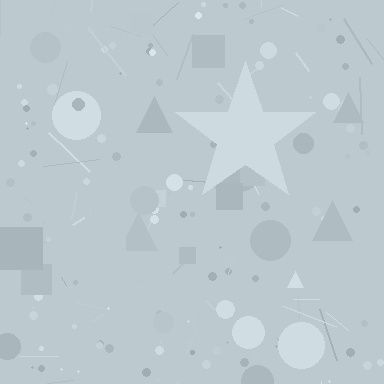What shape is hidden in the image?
A star is hidden in the image.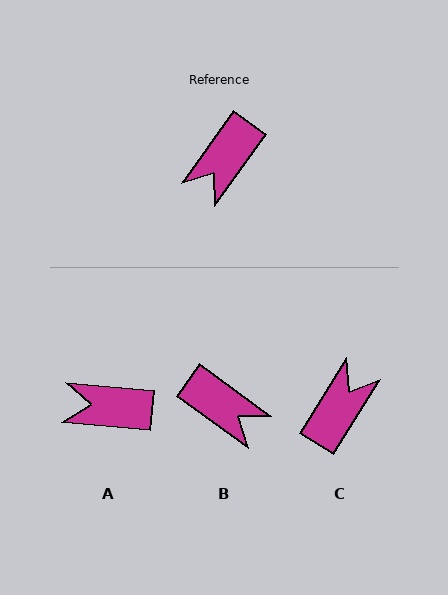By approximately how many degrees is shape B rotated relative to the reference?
Approximately 89 degrees counter-clockwise.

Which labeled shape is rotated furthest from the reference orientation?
C, about 176 degrees away.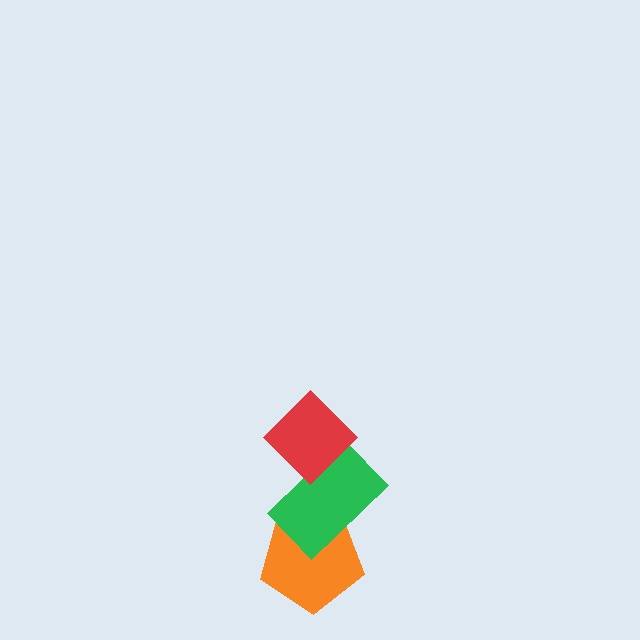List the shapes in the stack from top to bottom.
From top to bottom: the red diamond, the green rectangle, the orange pentagon.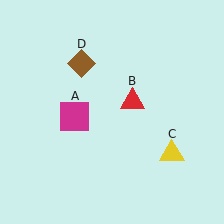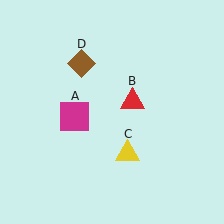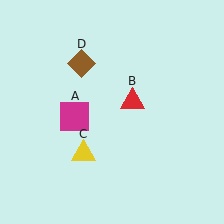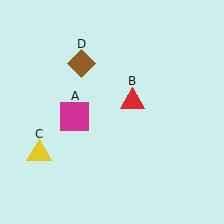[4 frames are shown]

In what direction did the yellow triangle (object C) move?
The yellow triangle (object C) moved left.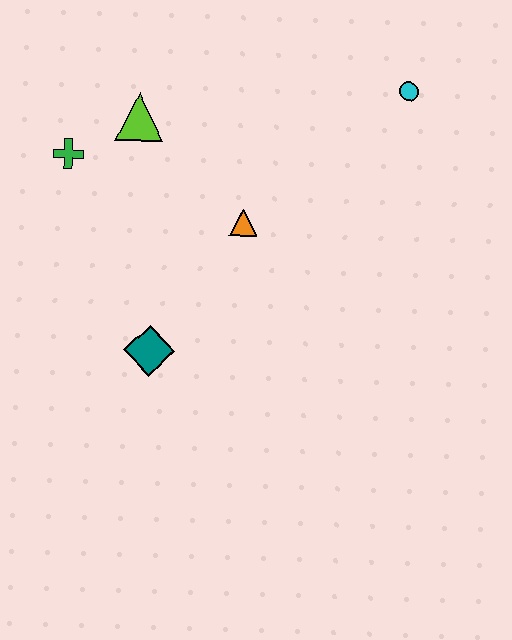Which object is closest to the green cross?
The lime triangle is closest to the green cross.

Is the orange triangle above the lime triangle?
No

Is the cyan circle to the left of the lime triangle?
No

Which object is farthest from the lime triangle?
The cyan circle is farthest from the lime triangle.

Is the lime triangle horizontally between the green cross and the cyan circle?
Yes